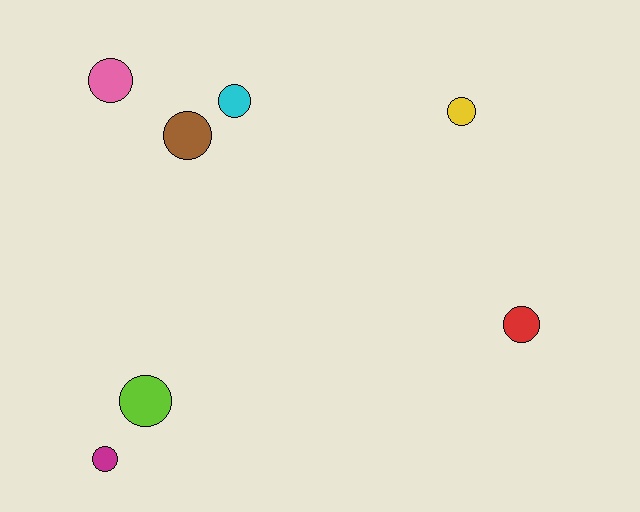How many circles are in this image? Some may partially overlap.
There are 7 circles.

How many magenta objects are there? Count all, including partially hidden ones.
There is 1 magenta object.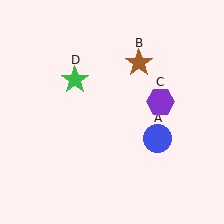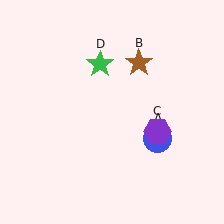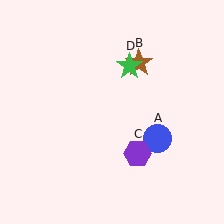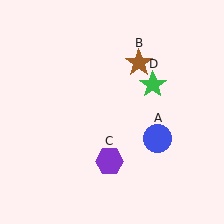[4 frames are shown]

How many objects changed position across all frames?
2 objects changed position: purple hexagon (object C), green star (object D).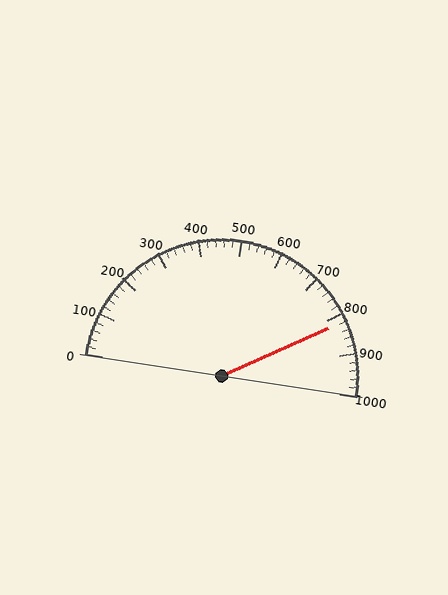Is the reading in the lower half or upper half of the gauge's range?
The reading is in the upper half of the range (0 to 1000).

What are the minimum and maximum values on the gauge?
The gauge ranges from 0 to 1000.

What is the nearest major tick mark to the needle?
The nearest major tick mark is 800.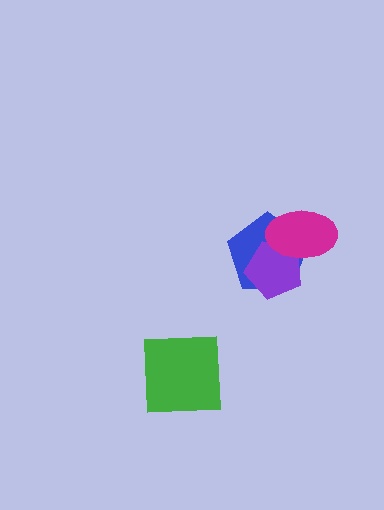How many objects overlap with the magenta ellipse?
2 objects overlap with the magenta ellipse.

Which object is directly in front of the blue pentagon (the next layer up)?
The purple pentagon is directly in front of the blue pentagon.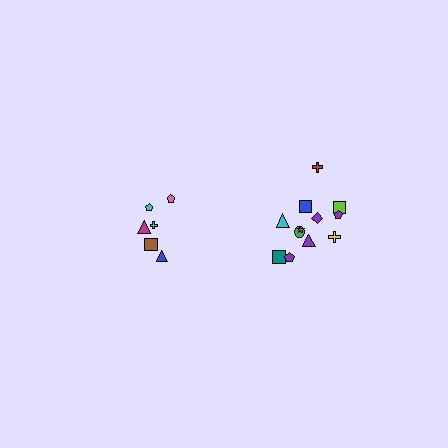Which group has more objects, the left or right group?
The right group.